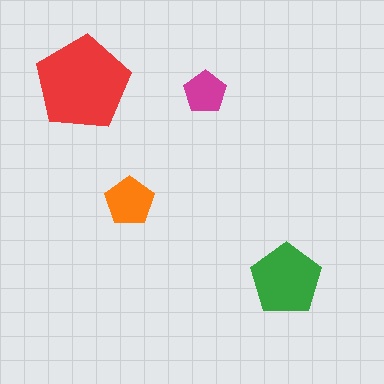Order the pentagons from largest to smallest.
the red one, the green one, the orange one, the magenta one.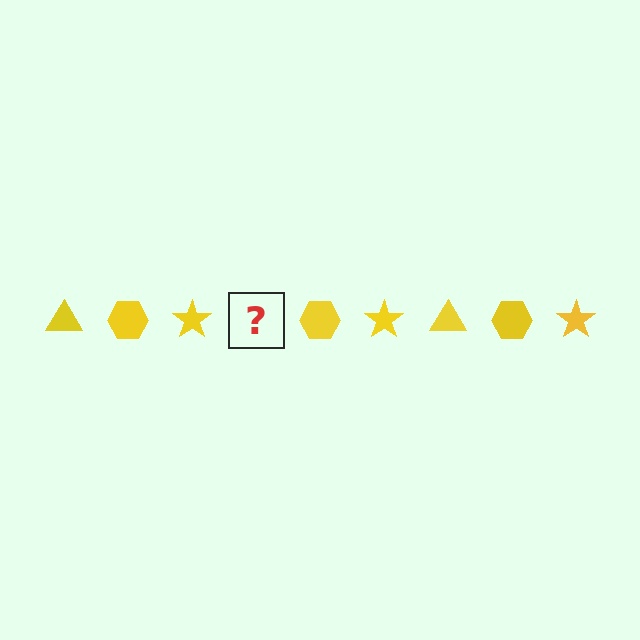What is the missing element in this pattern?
The missing element is a yellow triangle.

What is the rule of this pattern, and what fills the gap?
The rule is that the pattern cycles through triangle, hexagon, star shapes in yellow. The gap should be filled with a yellow triangle.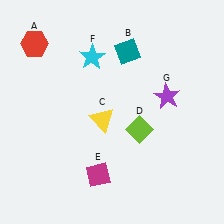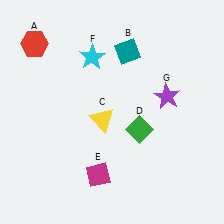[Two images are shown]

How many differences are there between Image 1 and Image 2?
There is 1 difference between the two images.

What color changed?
The diamond (D) changed from lime in Image 1 to green in Image 2.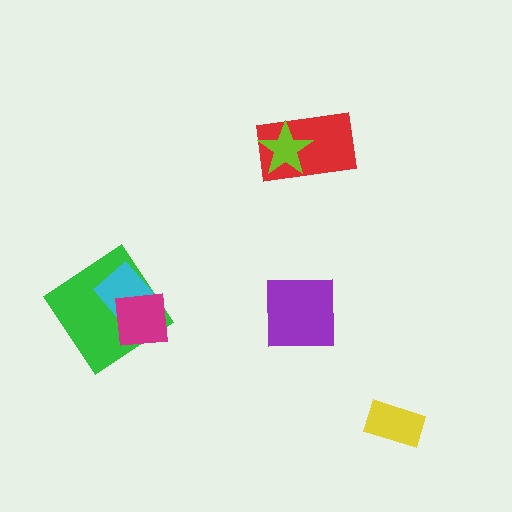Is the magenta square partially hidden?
No, no other shape covers it.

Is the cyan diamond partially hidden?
Yes, it is partially covered by another shape.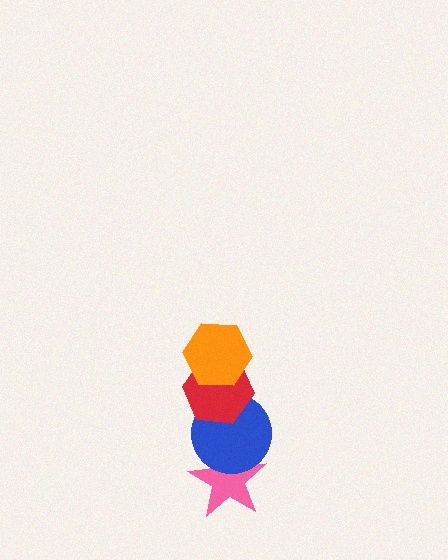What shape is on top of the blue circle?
The red hexagon is on top of the blue circle.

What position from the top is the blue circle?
The blue circle is 3rd from the top.